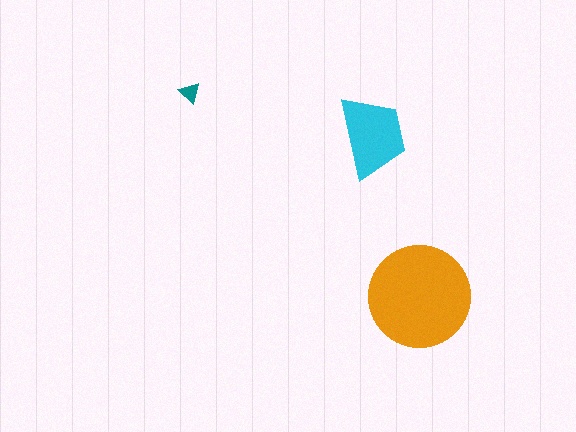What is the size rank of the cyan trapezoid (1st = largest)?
2nd.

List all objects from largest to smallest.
The orange circle, the cyan trapezoid, the teal triangle.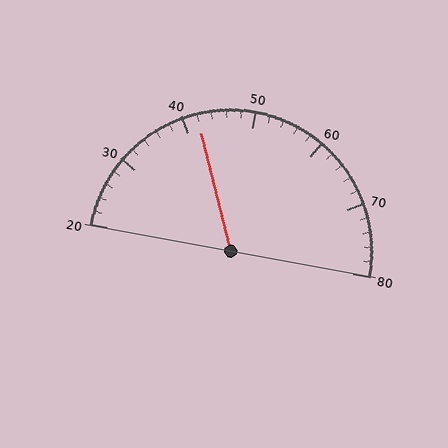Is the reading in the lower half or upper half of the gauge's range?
The reading is in the lower half of the range (20 to 80).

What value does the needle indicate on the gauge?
The needle indicates approximately 42.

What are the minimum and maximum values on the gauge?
The gauge ranges from 20 to 80.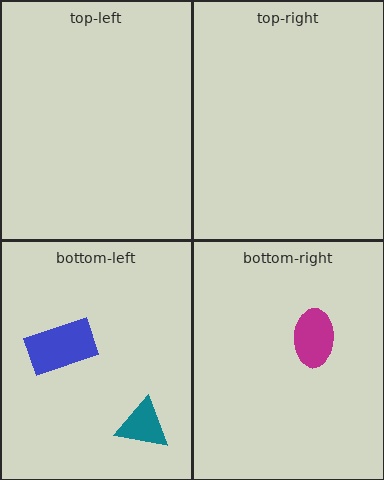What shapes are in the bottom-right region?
The magenta ellipse.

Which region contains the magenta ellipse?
The bottom-right region.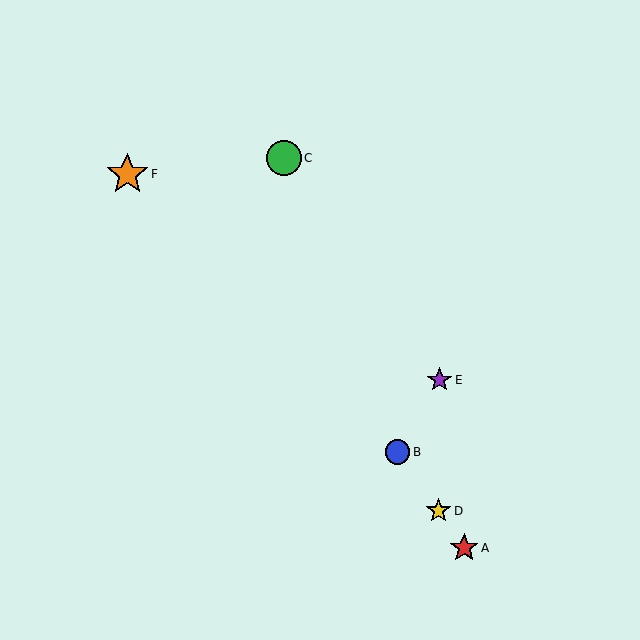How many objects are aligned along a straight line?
3 objects (A, B, D) are aligned along a straight line.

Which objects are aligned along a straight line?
Objects A, B, D are aligned along a straight line.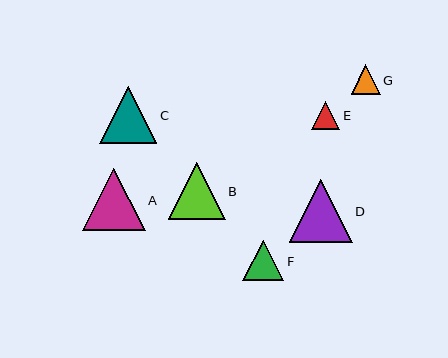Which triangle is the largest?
Triangle D is the largest with a size of approximately 63 pixels.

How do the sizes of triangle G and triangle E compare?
Triangle G and triangle E are approximately the same size.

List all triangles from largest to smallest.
From largest to smallest: D, A, C, B, F, G, E.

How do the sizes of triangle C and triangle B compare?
Triangle C and triangle B are approximately the same size.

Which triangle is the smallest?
Triangle E is the smallest with a size of approximately 28 pixels.